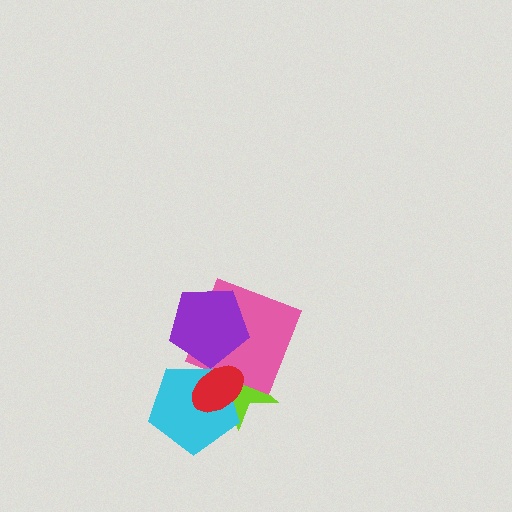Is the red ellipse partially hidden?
Yes, it is partially covered by another shape.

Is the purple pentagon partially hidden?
No, no other shape covers it.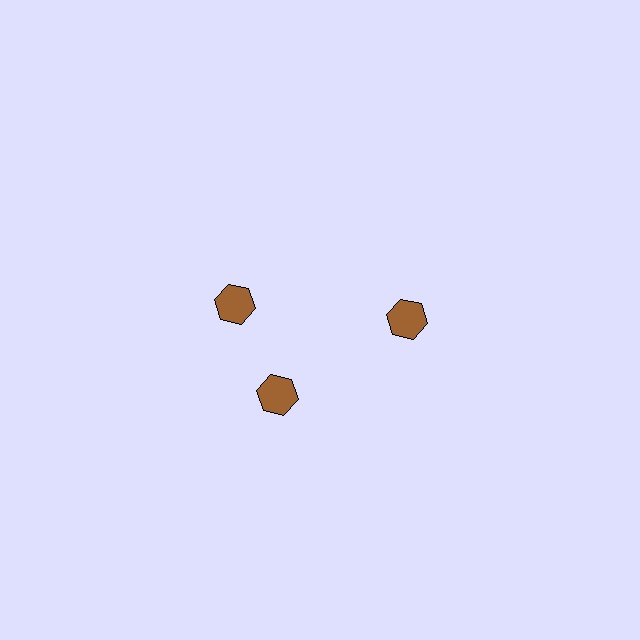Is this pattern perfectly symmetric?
No. The 3 brown hexagons are arranged in a ring, but one element near the 11 o'clock position is rotated out of alignment along the ring, breaking the 3-fold rotational symmetry.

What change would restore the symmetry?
The symmetry would be restored by rotating it back into even spacing with its neighbors so that all 3 hexagons sit at equal angles and equal distance from the center.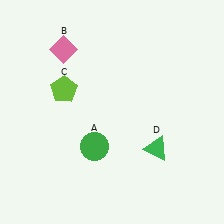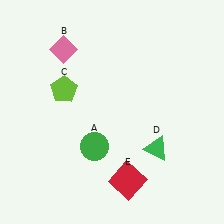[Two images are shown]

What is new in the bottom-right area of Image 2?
A red square (E) was added in the bottom-right area of Image 2.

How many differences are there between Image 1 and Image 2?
There is 1 difference between the two images.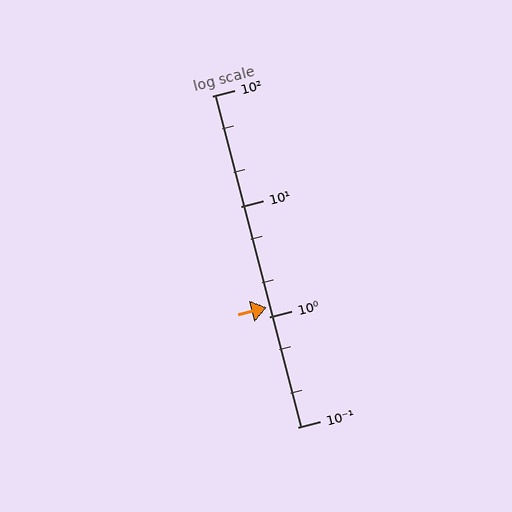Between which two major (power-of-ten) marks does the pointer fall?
The pointer is between 1 and 10.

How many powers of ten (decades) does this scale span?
The scale spans 3 decades, from 0.1 to 100.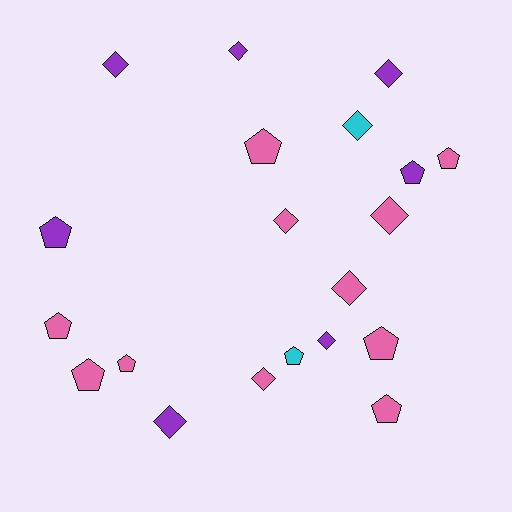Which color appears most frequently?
Pink, with 11 objects.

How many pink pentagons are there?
There are 7 pink pentagons.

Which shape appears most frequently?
Diamond, with 10 objects.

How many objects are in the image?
There are 20 objects.